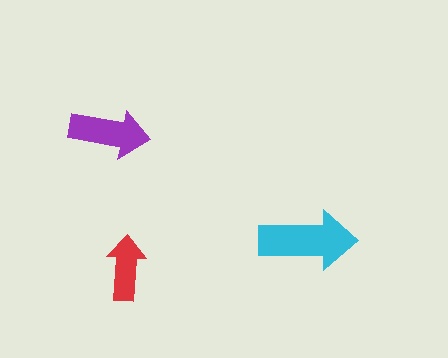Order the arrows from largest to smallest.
the cyan one, the purple one, the red one.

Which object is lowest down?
The red arrow is bottommost.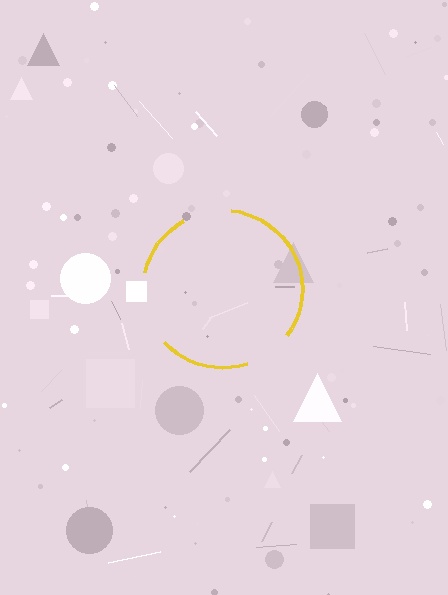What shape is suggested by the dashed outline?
The dashed outline suggests a circle.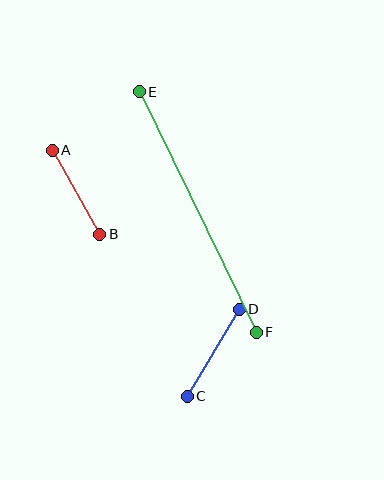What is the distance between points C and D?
The distance is approximately 102 pixels.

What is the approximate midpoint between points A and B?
The midpoint is at approximately (76, 192) pixels.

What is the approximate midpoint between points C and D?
The midpoint is at approximately (213, 353) pixels.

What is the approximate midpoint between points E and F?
The midpoint is at approximately (198, 212) pixels.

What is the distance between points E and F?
The distance is approximately 267 pixels.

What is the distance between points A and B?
The distance is approximately 96 pixels.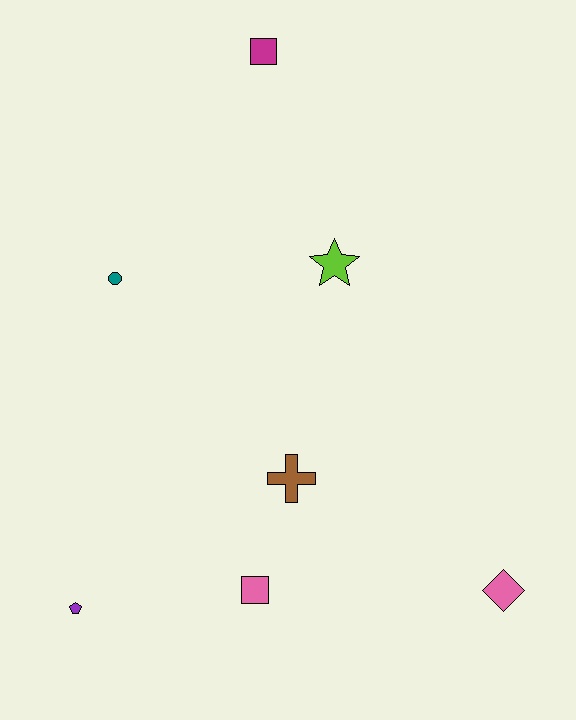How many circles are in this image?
There is 1 circle.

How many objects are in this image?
There are 7 objects.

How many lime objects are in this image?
There is 1 lime object.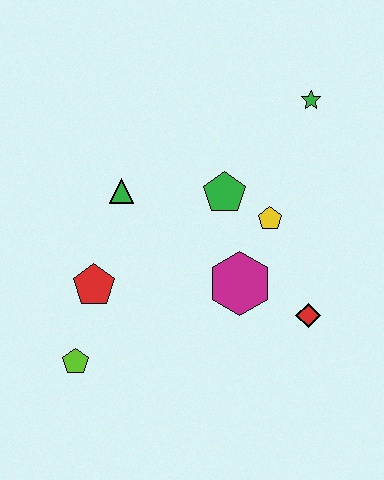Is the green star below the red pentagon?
No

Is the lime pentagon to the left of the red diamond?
Yes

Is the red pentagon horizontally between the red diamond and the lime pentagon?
Yes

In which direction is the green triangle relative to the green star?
The green triangle is to the left of the green star.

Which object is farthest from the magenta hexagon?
The green star is farthest from the magenta hexagon.